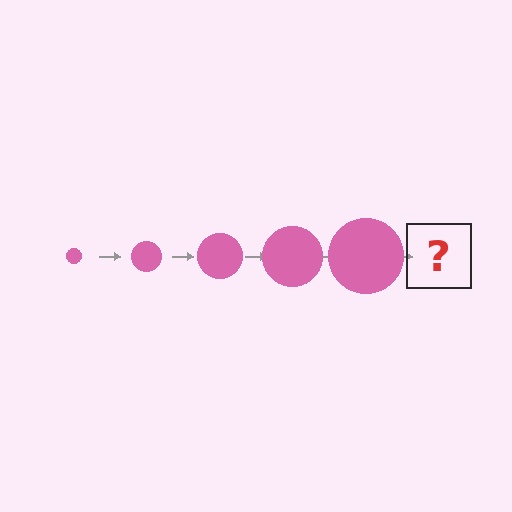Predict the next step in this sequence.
The next step is a pink circle, larger than the previous one.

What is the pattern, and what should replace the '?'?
The pattern is that the circle gets progressively larger each step. The '?' should be a pink circle, larger than the previous one.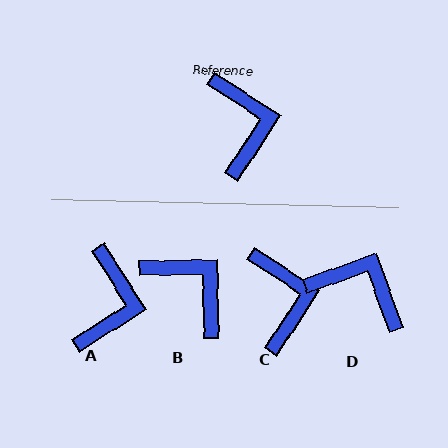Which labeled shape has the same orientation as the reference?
C.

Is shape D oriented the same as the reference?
No, it is off by about 53 degrees.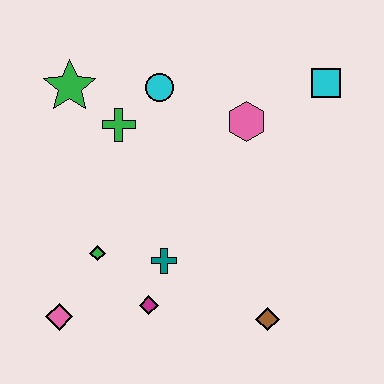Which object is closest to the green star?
The green cross is closest to the green star.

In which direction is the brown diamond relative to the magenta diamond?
The brown diamond is to the right of the magenta diamond.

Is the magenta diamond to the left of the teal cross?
Yes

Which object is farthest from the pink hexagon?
The pink diamond is farthest from the pink hexagon.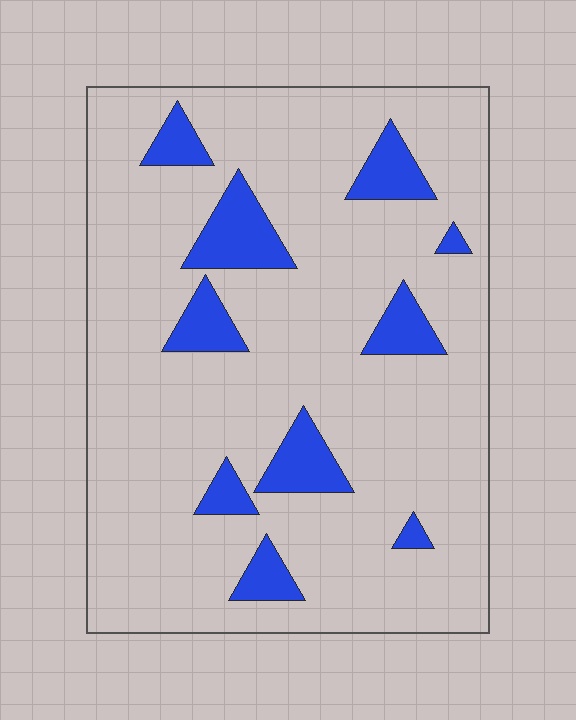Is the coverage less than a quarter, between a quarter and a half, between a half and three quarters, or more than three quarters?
Less than a quarter.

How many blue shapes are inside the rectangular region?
10.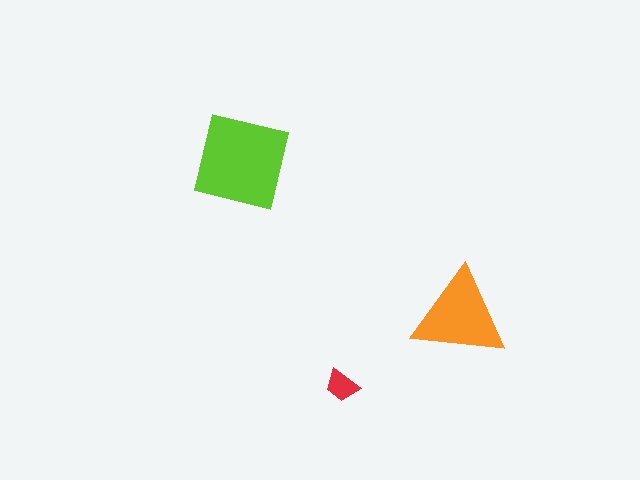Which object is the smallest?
The red trapezoid.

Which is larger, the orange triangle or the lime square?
The lime square.